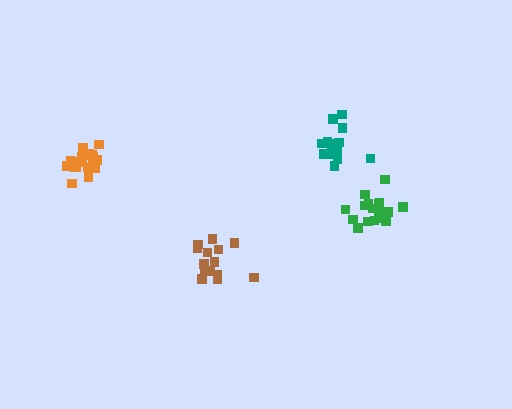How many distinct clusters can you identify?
There are 4 distinct clusters.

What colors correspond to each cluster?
The clusters are colored: teal, brown, green, orange.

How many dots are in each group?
Group 1: 14 dots, Group 2: 14 dots, Group 3: 19 dots, Group 4: 20 dots (67 total).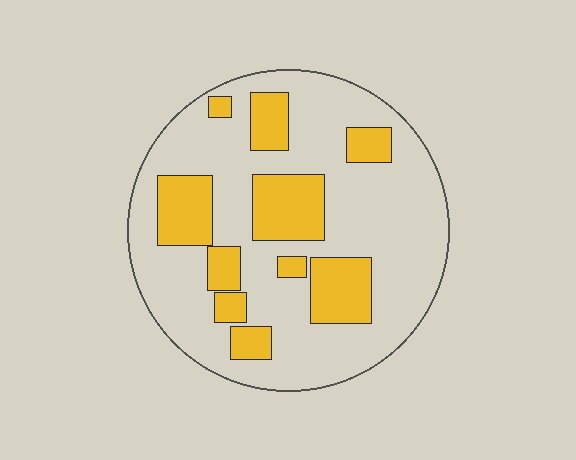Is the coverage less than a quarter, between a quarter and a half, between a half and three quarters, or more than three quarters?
Between a quarter and a half.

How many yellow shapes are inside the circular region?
10.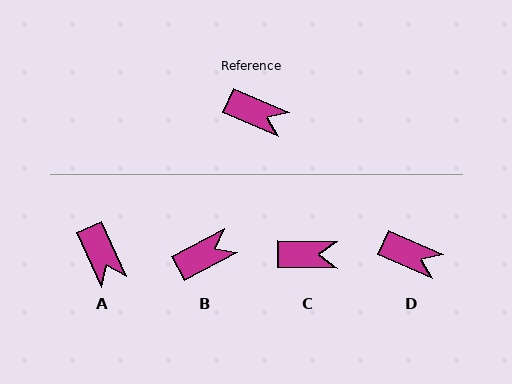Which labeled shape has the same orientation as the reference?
D.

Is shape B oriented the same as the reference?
No, it is off by about 52 degrees.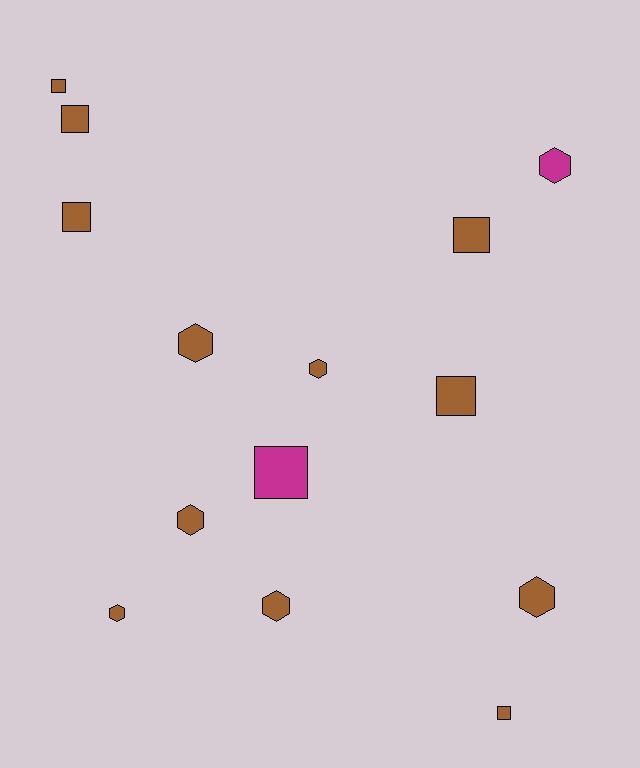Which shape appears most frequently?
Hexagon, with 7 objects.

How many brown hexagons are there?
There are 6 brown hexagons.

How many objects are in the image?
There are 14 objects.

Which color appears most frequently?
Brown, with 12 objects.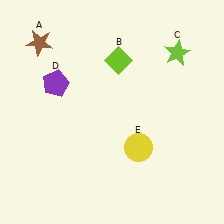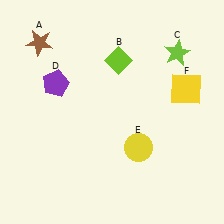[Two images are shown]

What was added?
A yellow square (F) was added in Image 2.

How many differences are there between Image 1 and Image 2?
There is 1 difference between the two images.